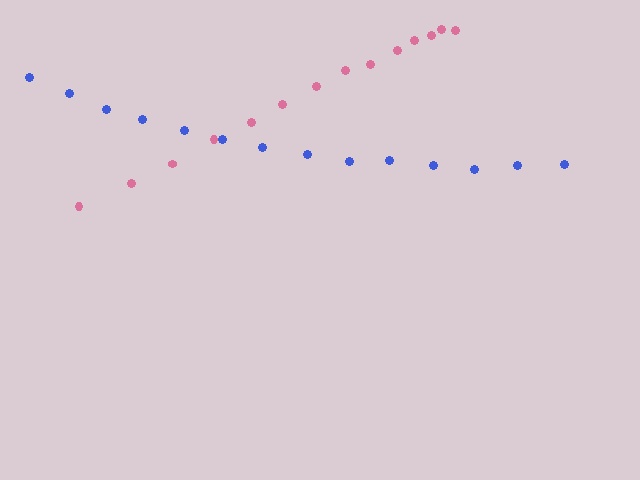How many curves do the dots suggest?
There are 2 distinct paths.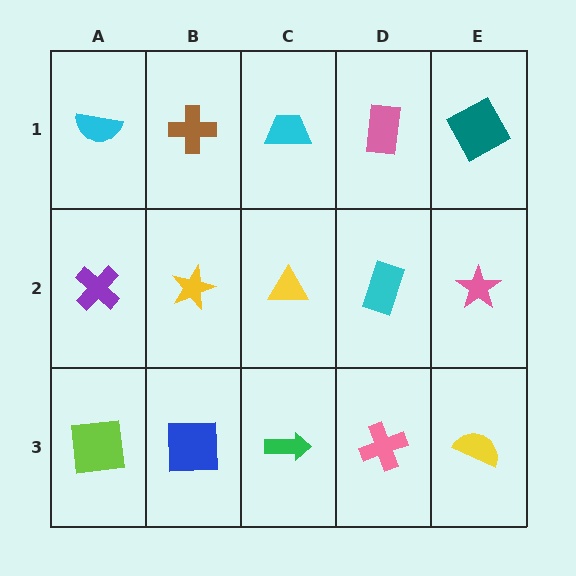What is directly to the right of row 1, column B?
A cyan trapezoid.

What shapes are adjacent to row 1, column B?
A yellow star (row 2, column B), a cyan semicircle (row 1, column A), a cyan trapezoid (row 1, column C).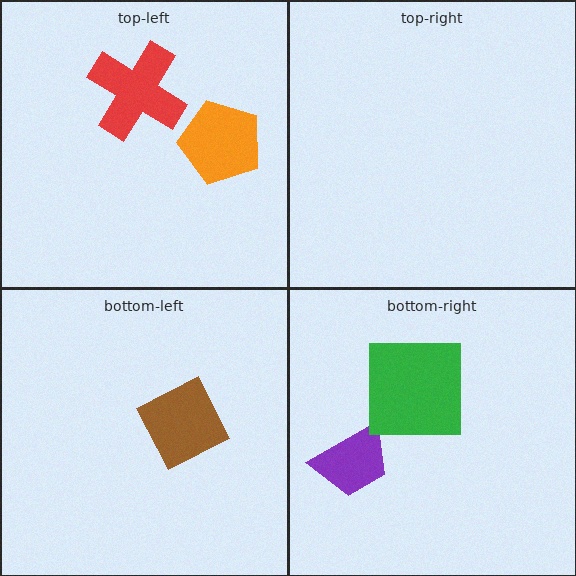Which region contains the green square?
The bottom-right region.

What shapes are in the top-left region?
The orange pentagon, the red cross.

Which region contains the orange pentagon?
The top-left region.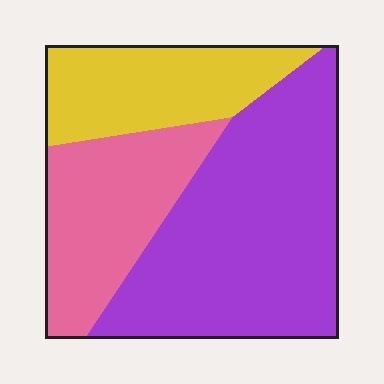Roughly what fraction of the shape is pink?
Pink covers 26% of the shape.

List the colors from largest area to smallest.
From largest to smallest: purple, pink, yellow.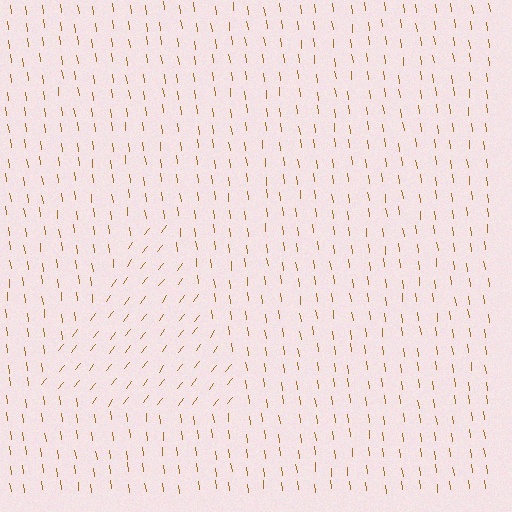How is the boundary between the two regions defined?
The boundary is defined purely by a change in line orientation (approximately 45 degrees difference). All lines are the same color and thickness.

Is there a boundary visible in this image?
Yes, there is a texture boundary formed by a change in line orientation.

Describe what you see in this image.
The image is filled with small brown line segments. A triangle region in the image has lines oriented differently from the surrounding lines, creating a visible texture boundary.